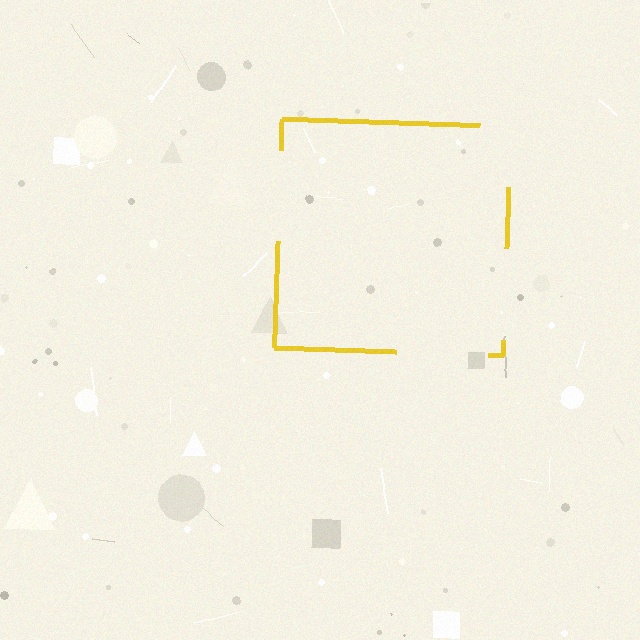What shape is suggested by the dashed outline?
The dashed outline suggests a square.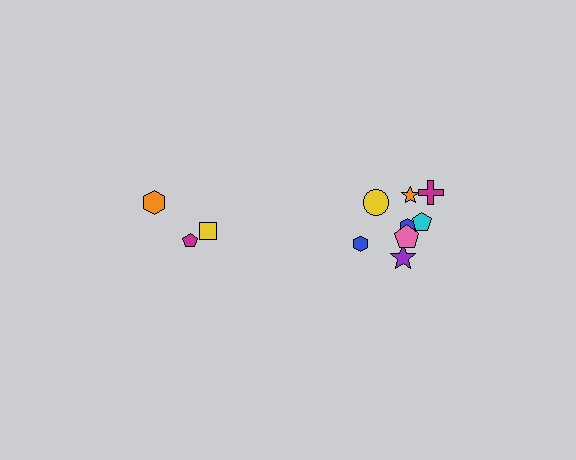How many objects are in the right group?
There are 8 objects.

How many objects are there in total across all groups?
There are 11 objects.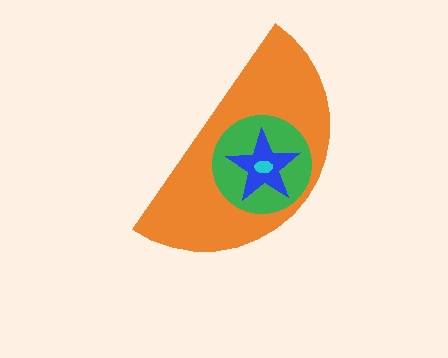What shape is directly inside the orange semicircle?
The green circle.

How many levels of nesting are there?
4.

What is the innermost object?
The cyan ellipse.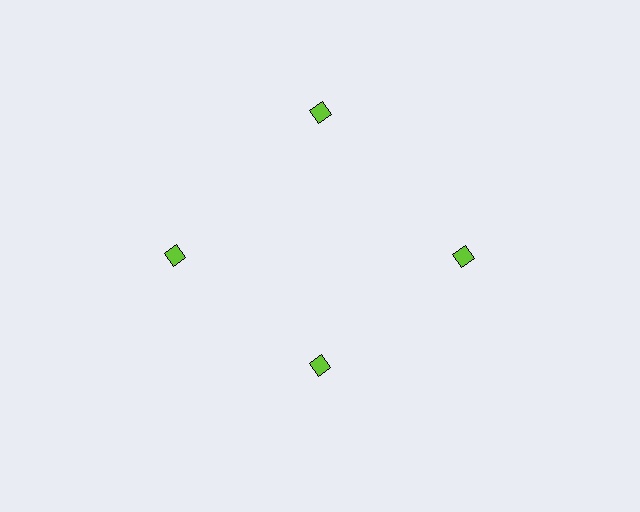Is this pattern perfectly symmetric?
No. The 4 lime diamonds are arranged in a ring, but one element near the 6 o'clock position is pulled inward toward the center, breaking the 4-fold rotational symmetry.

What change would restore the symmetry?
The symmetry would be restored by moving it outward, back onto the ring so that all 4 diamonds sit at equal angles and equal distance from the center.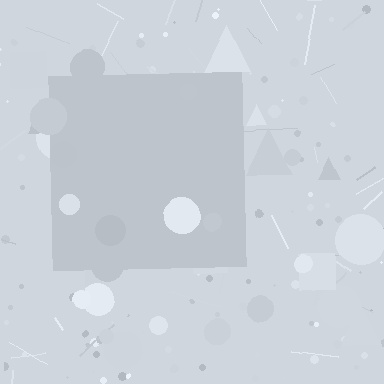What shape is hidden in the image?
A square is hidden in the image.